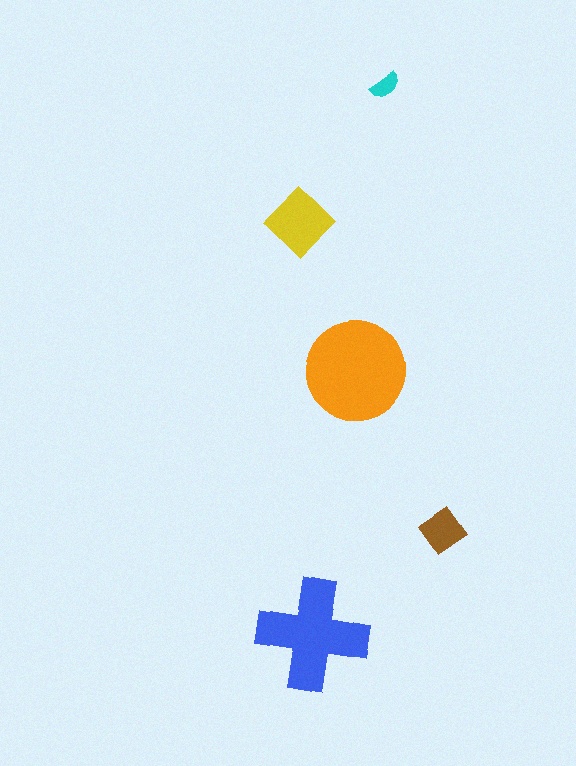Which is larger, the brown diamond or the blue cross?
The blue cross.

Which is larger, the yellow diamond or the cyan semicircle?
The yellow diamond.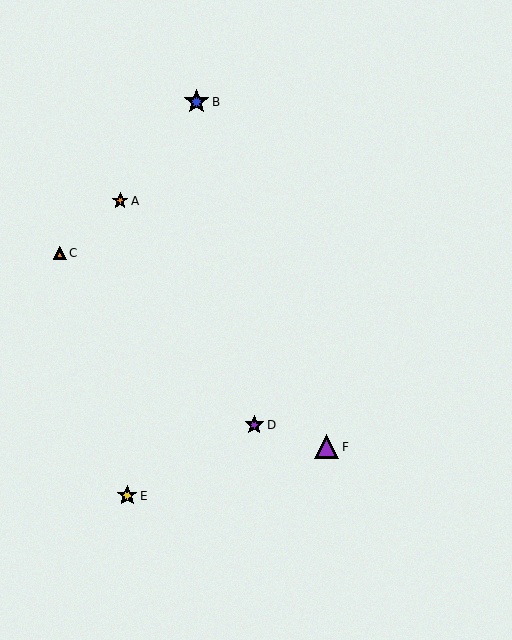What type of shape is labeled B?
Shape B is a blue star.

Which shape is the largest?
The blue star (labeled B) is the largest.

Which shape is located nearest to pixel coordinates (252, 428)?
The purple star (labeled D) at (254, 425) is nearest to that location.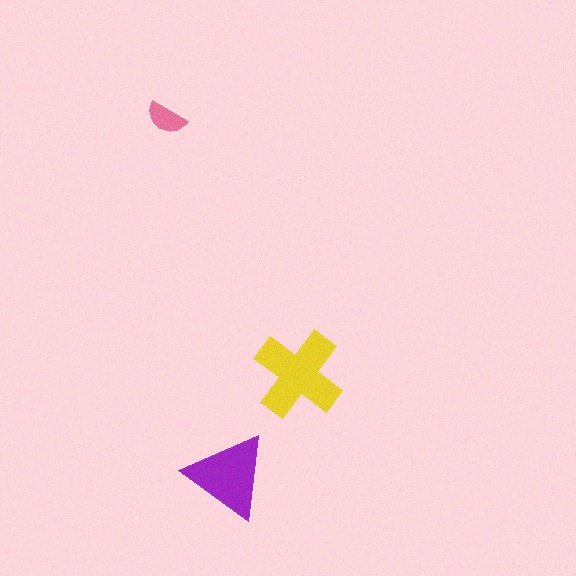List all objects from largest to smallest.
The yellow cross, the purple triangle, the pink semicircle.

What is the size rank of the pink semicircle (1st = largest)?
3rd.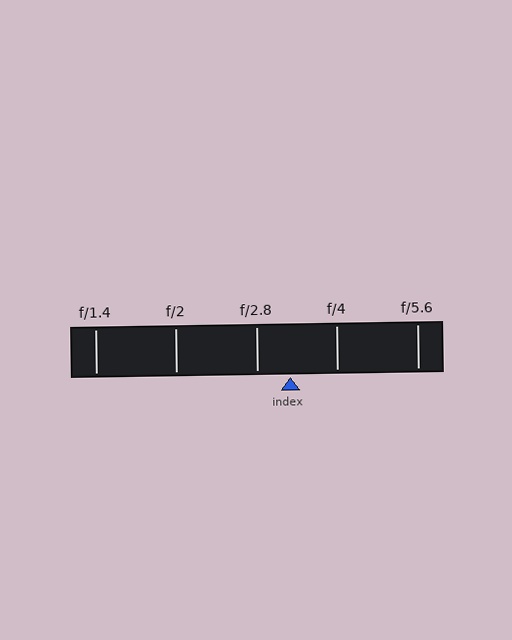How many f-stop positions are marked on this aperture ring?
There are 5 f-stop positions marked.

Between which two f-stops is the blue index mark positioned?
The index mark is between f/2.8 and f/4.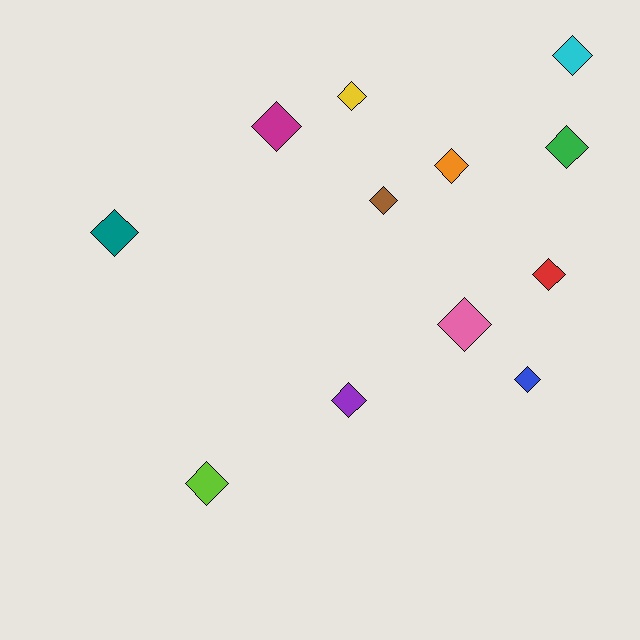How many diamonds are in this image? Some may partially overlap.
There are 12 diamonds.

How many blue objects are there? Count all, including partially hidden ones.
There is 1 blue object.